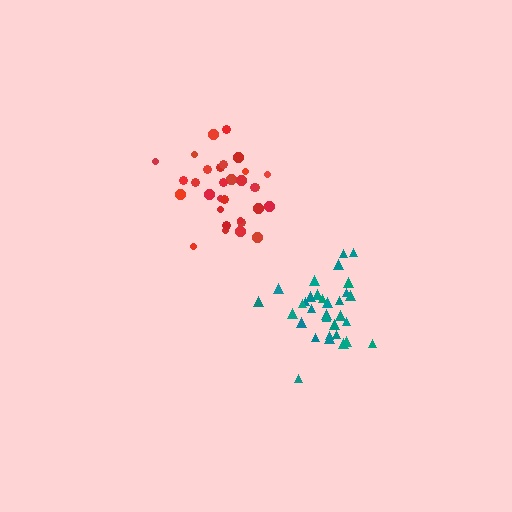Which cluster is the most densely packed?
Teal.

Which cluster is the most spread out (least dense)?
Red.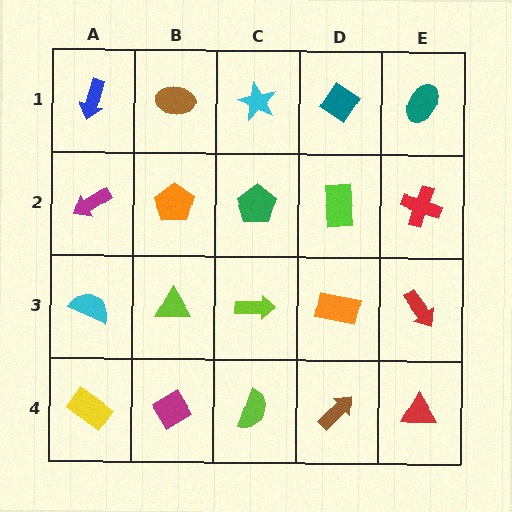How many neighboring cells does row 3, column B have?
4.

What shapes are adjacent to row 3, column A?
A magenta arrow (row 2, column A), a yellow rectangle (row 4, column A), a lime triangle (row 3, column B).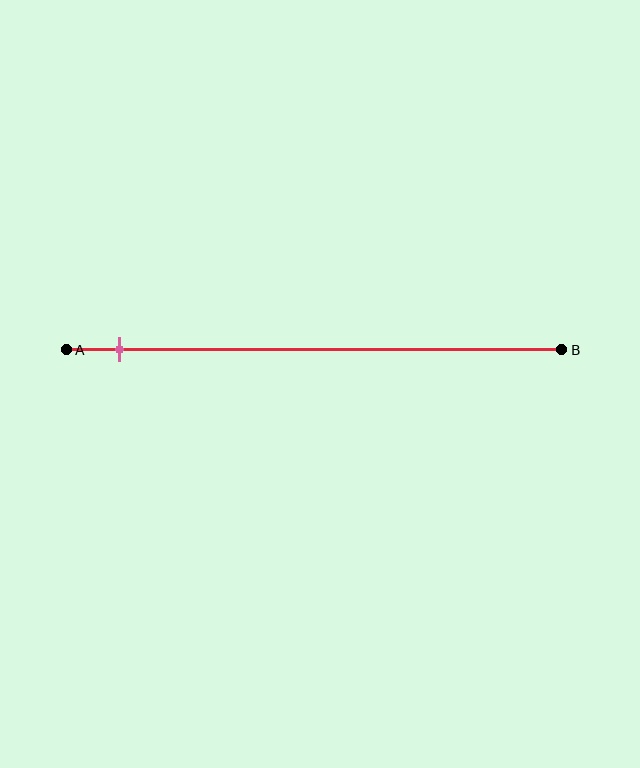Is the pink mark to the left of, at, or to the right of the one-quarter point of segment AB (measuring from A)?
The pink mark is to the left of the one-quarter point of segment AB.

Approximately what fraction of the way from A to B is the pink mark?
The pink mark is approximately 10% of the way from A to B.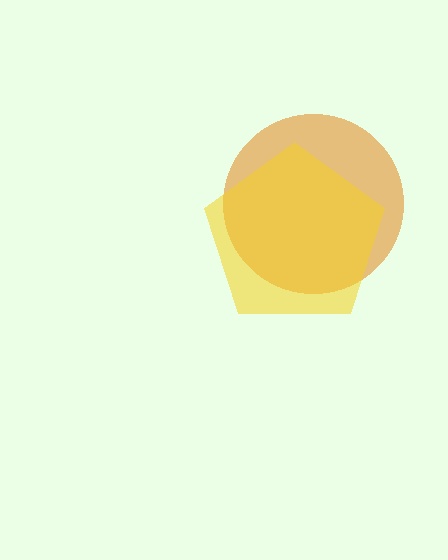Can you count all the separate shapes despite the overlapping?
Yes, there are 2 separate shapes.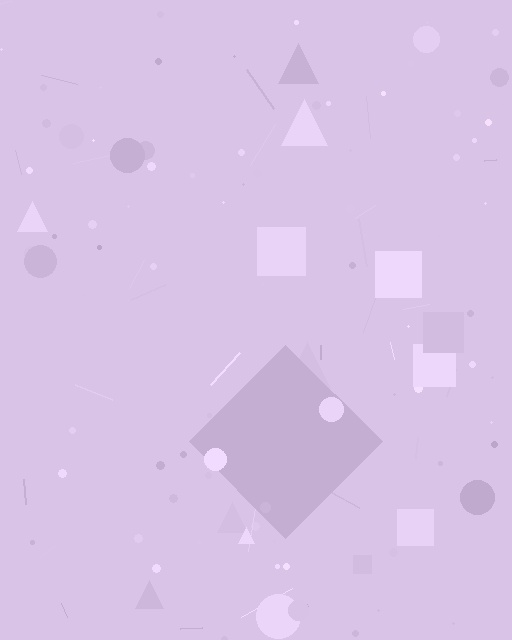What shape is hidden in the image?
A diamond is hidden in the image.